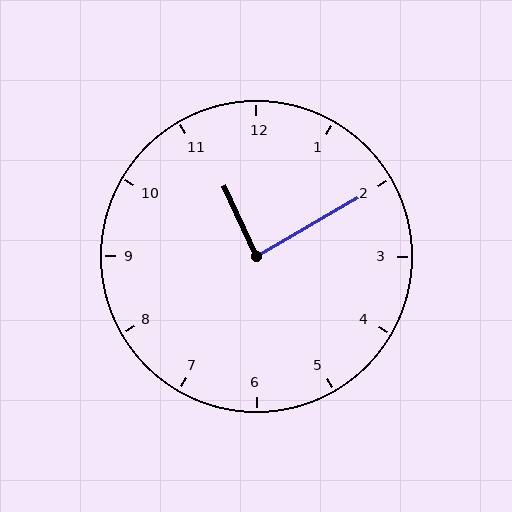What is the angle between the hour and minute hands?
Approximately 85 degrees.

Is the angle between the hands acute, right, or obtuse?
It is right.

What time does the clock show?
11:10.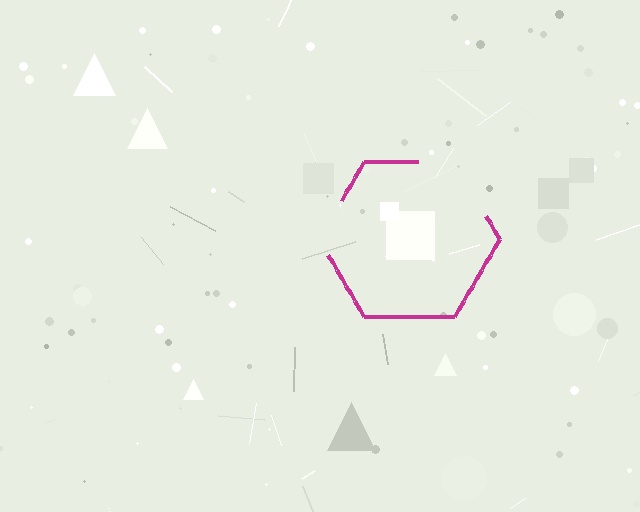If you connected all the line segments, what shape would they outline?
They would outline a hexagon.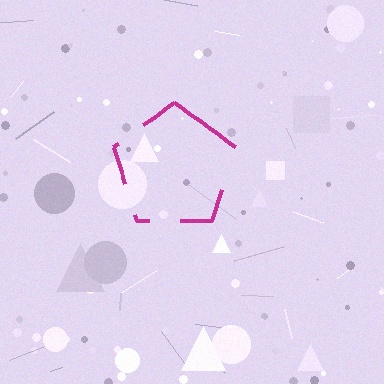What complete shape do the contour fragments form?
The contour fragments form a pentagon.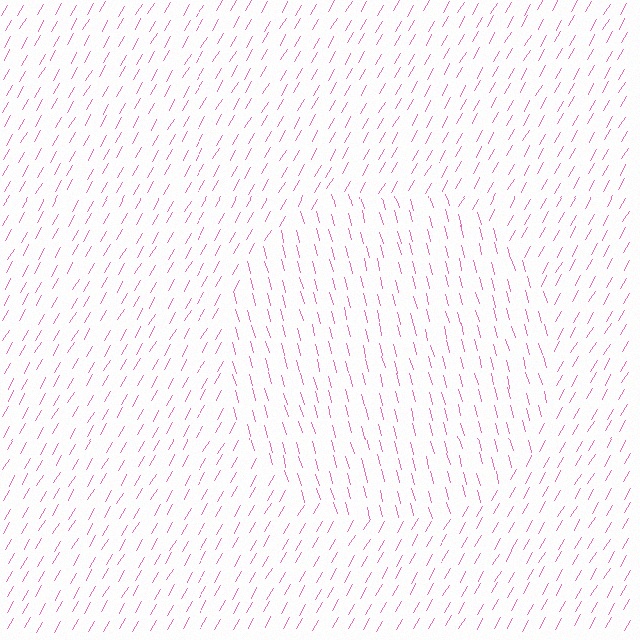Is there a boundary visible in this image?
Yes, there is a texture boundary formed by a change in line orientation.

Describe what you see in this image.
The image is filled with small pink line segments. A circle region in the image has lines oriented differently from the surrounding lines, creating a visible texture boundary.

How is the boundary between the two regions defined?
The boundary is defined purely by a change in line orientation (approximately 45 degrees difference). All lines are the same color and thickness.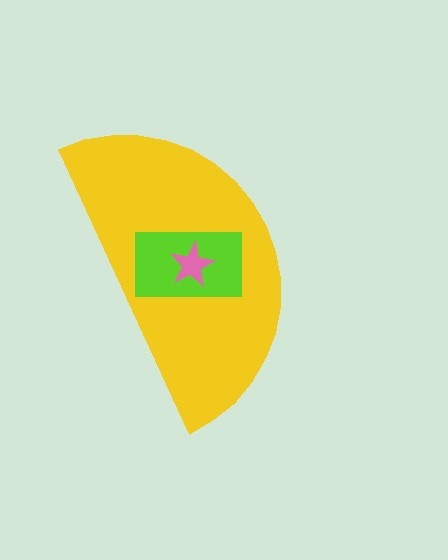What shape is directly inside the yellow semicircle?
The lime rectangle.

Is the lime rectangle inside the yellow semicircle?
Yes.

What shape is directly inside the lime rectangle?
The pink star.